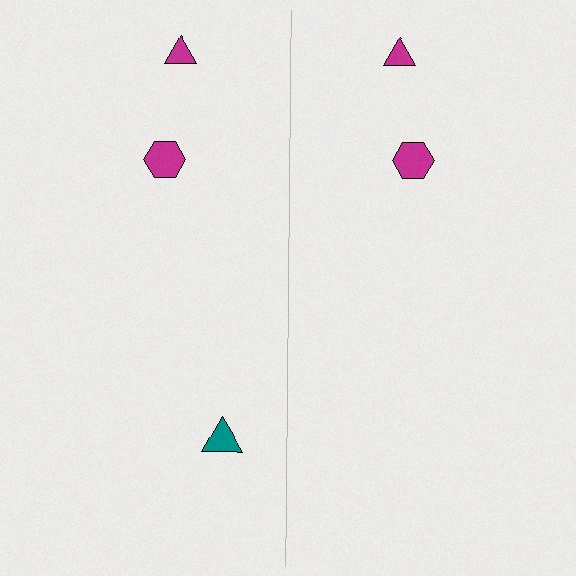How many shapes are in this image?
There are 5 shapes in this image.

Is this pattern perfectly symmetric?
No, the pattern is not perfectly symmetric. A teal triangle is missing from the right side.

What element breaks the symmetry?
A teal triangle is missing from the right side.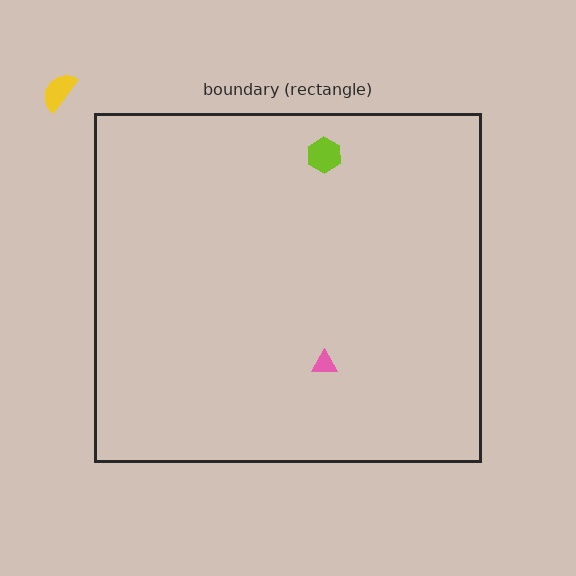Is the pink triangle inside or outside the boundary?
Inside.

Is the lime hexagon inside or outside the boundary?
Inside.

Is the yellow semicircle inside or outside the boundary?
Outside.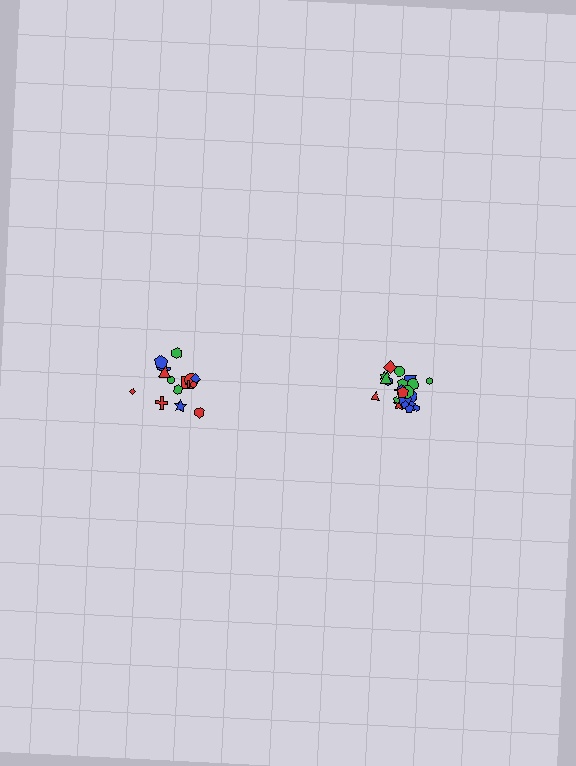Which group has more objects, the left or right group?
The right group.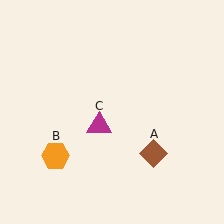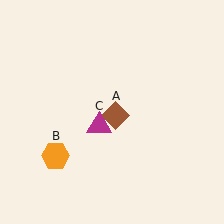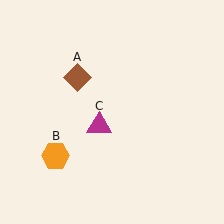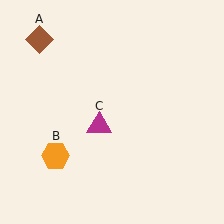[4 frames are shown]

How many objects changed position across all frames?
1 object changed position: brown diamond (object A).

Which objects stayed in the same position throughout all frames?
Orange hexagon (object B) and magenta triangle (object C) remained stationary.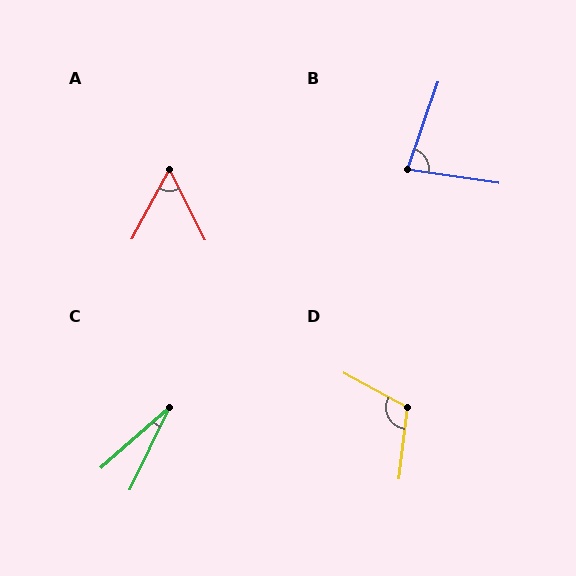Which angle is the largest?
D, at approximately 111 degrees.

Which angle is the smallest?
C, at approximately 23 degrees.